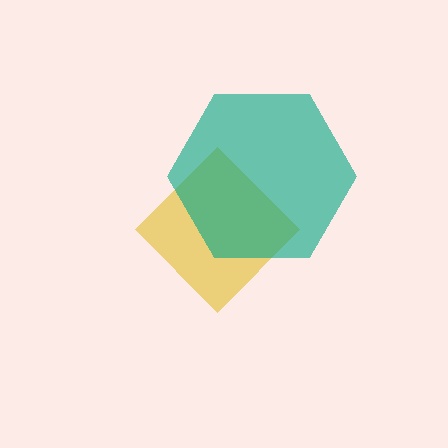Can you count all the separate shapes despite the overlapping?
Yes, there are 2 separate shapes.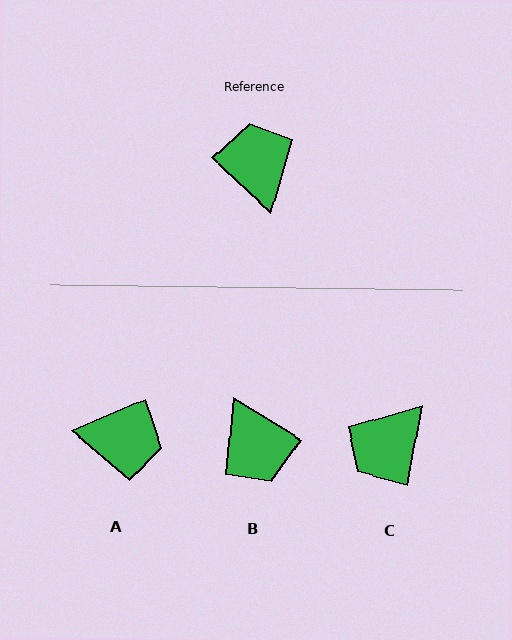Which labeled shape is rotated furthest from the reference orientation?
B, about 169 degrees away.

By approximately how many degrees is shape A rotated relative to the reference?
Approximately 114 degrees clockwise.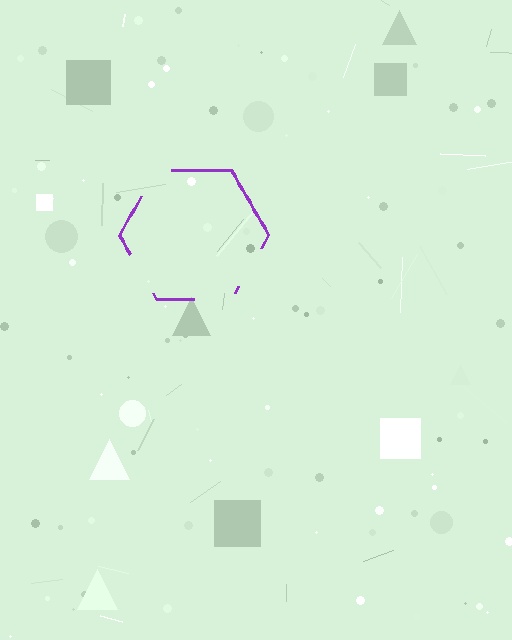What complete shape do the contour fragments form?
The contour fragments form a hexagon.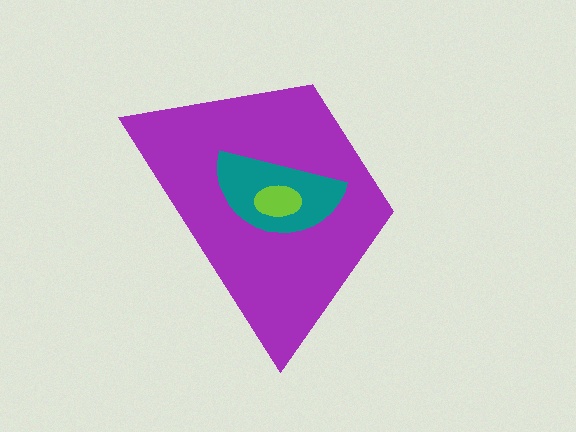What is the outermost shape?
The purple trapezoid.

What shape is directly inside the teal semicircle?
The lime ellipse.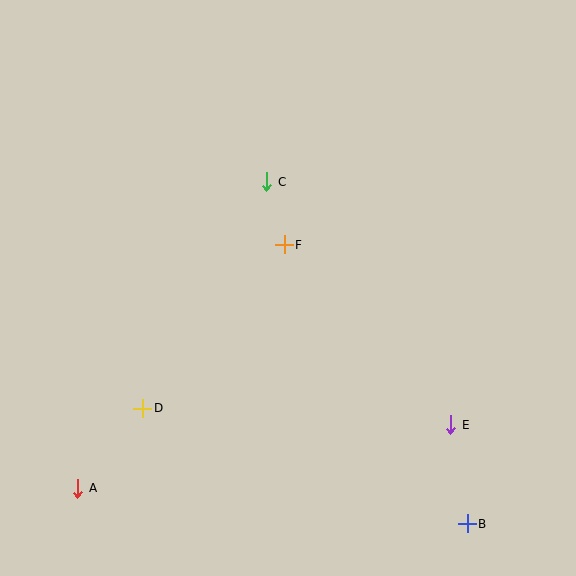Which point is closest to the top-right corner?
Point C is closest to the top-right corner.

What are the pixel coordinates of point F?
Point F is at (284, 245).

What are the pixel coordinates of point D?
Point D is at (143, 408).